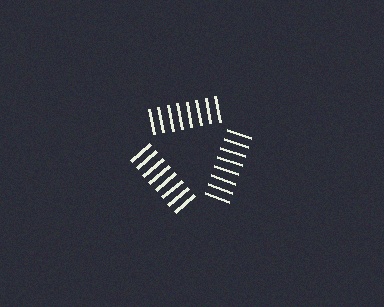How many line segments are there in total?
24 — 8 along each of the 3 edges.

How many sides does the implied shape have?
3 sides — the line-ends trace a triangle.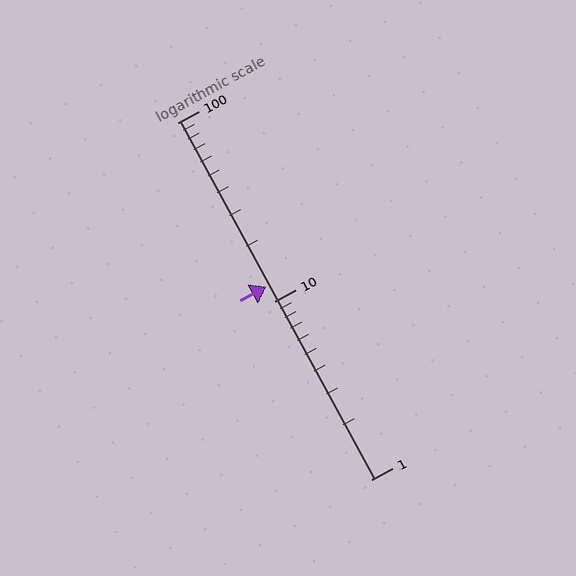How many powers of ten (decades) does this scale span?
The scale spans 2 decades, from 1 to 100.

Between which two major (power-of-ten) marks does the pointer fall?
The pointer is between 10 and 100.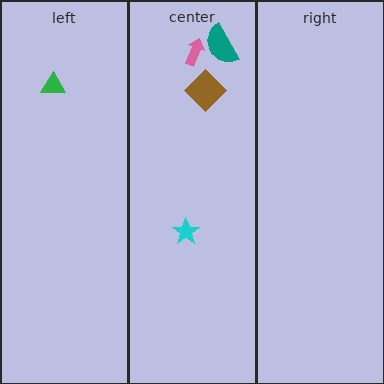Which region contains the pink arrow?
The center region.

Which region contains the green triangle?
The left region.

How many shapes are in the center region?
4.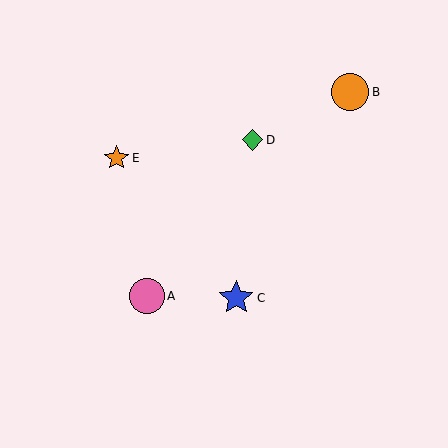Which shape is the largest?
The orange circle (labeled B) is the largest.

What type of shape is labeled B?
Shape B is an orange circle.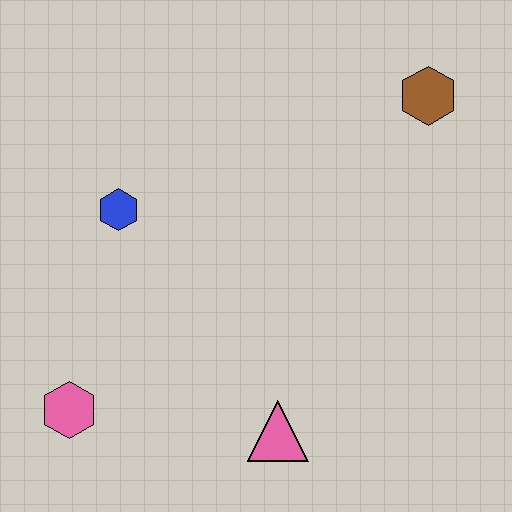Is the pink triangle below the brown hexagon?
Yes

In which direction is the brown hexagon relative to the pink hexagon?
The brown hexagon is to the right of the pink hexagon.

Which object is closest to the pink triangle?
The pink hexagon is closest to the pink triangle.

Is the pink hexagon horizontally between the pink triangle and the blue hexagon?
No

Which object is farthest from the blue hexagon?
The brown hexagon is farthest from the blue hexagon.